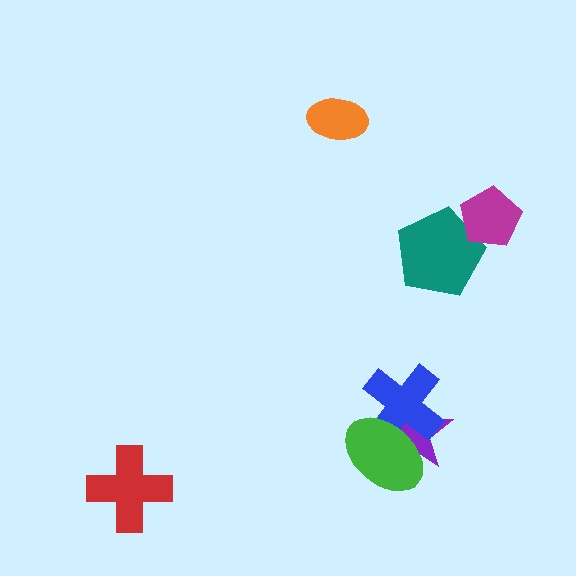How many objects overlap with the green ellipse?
2 objects overlap with the green ellipse.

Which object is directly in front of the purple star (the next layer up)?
The blue cross is directly in front of the purple star.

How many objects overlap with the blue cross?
2 objects overlap with the blue cross.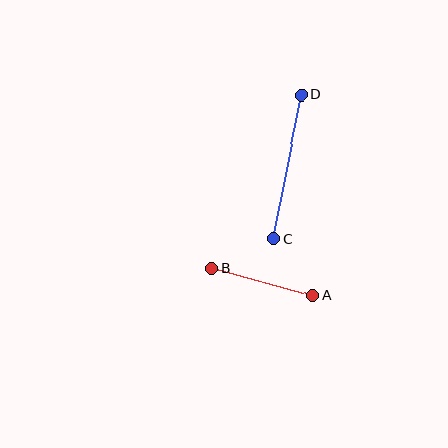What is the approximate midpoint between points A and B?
The midpoint is at approximately (263, 282) pixels.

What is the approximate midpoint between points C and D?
The midpoint is at approximately (288, 167) pixels.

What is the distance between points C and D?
The distance is approximately 146 pixels.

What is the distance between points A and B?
The distance is approximately 105 pixels.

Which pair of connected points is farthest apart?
Points C and D are farthest apart.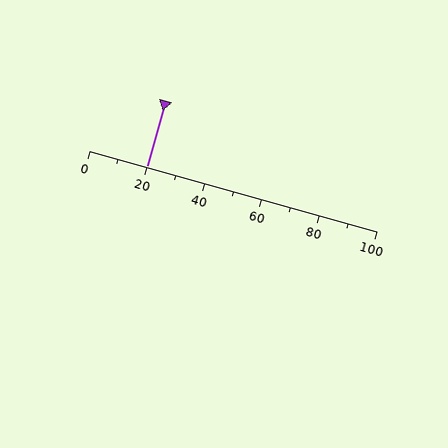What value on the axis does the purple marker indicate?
The marker indicates approximately 20.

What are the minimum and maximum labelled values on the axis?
The axis runs from 0 to 100.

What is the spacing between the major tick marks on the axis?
The major ticks are spaced 20 apart.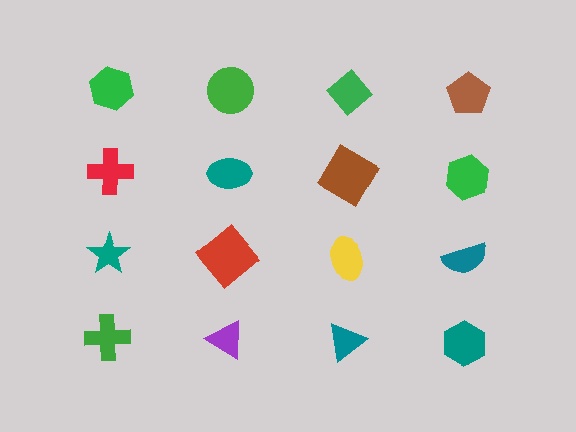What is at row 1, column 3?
A green diamond.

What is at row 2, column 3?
A brown diamond.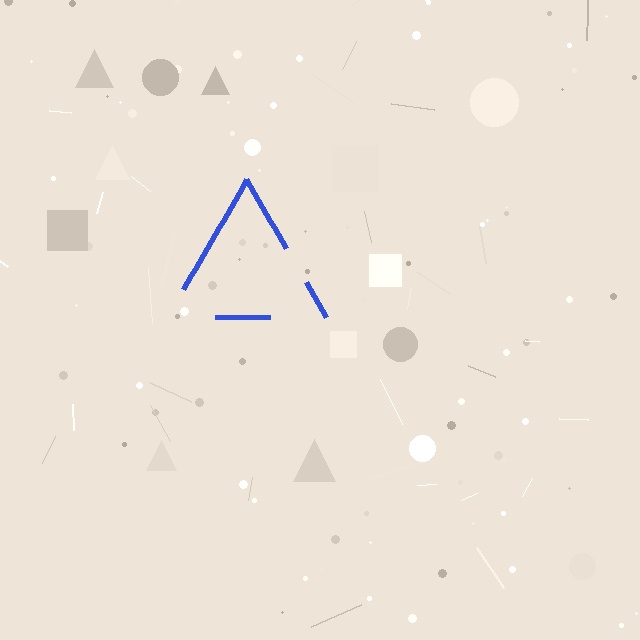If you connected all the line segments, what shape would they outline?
They would outline a triangle.